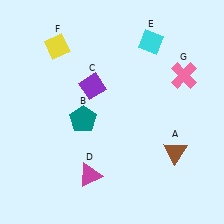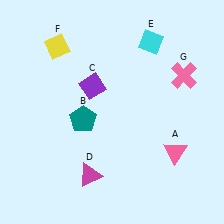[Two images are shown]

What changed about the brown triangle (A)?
In Image 1, A is brown. In Image 2, it changed to pink.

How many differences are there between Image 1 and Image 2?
There is 1 difference between the two images.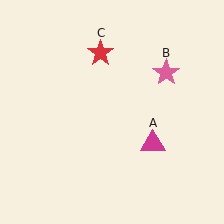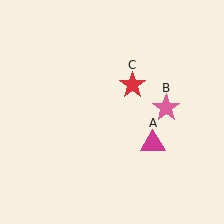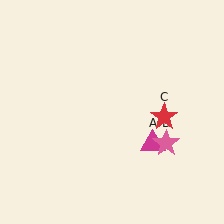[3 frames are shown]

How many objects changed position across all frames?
2 objects changed position: pink star (object B), red star (object C).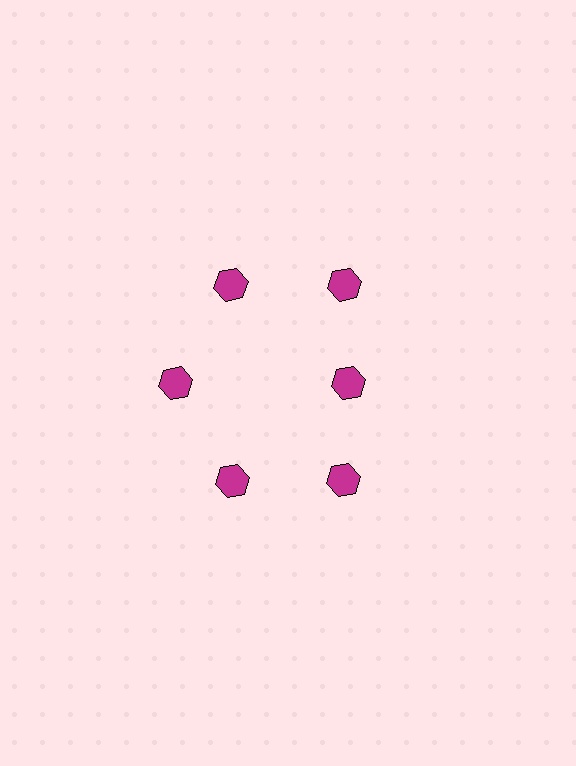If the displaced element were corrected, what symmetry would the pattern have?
It would have 6-fold rotational symmetry — the pattern would map onto itself every 60 degrees.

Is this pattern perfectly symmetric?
No. The 6 magenta hexagons are arranged in a ring, but one element near the 3 o'clock position is pulled inward toward the center, breaking the 6-fold rotational symmetry.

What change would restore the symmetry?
The symmetry would be restored by moving it outward, back onto the ring so that all 6 hexagons sit at equal angles and equal distance from the center.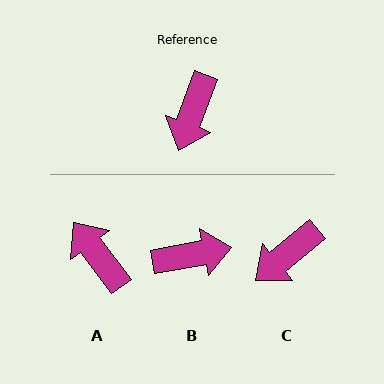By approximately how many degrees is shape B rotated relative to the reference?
Approximately 121 degrees counter-clockwise.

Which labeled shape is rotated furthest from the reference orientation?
A, about 123 degrees away.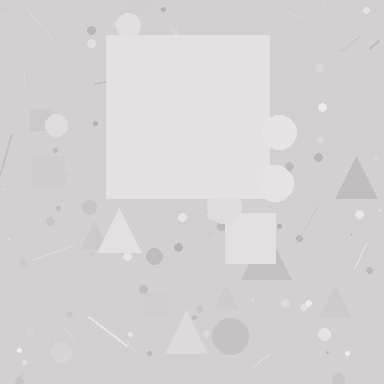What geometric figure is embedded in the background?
A square is embedded in the background.